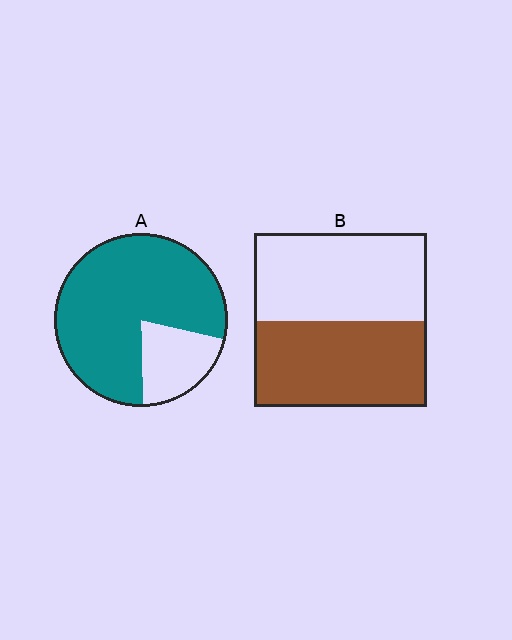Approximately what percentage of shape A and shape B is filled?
A is approximately 80% and B is approximately 50%.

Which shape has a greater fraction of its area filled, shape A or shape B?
Shape A.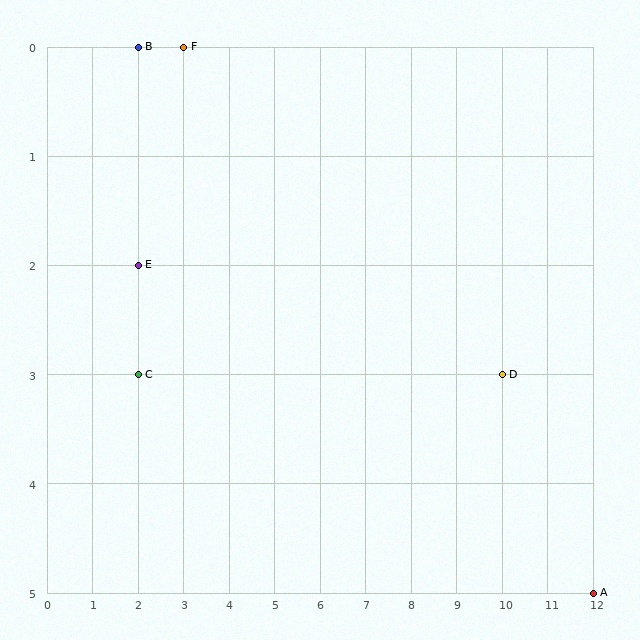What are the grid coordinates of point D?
Point D is at grid coordinates (10, 3).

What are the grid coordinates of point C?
Point C is at grid coordinates (2, 3).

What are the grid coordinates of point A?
Point A is at grid coordinates (12, 5).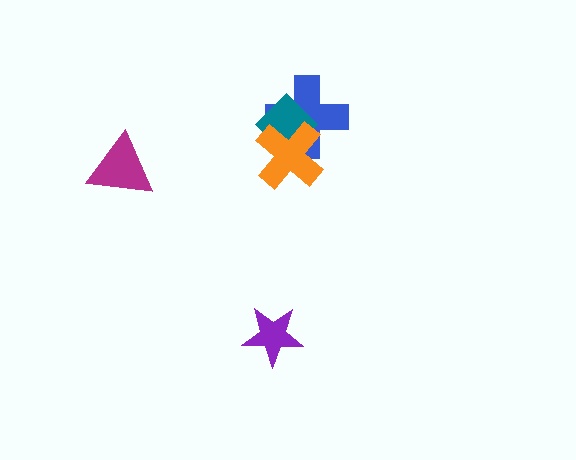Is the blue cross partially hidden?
Yes, it is partially covered by another shape.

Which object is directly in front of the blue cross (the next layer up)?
The teal diamond is directly in front of the blue cross.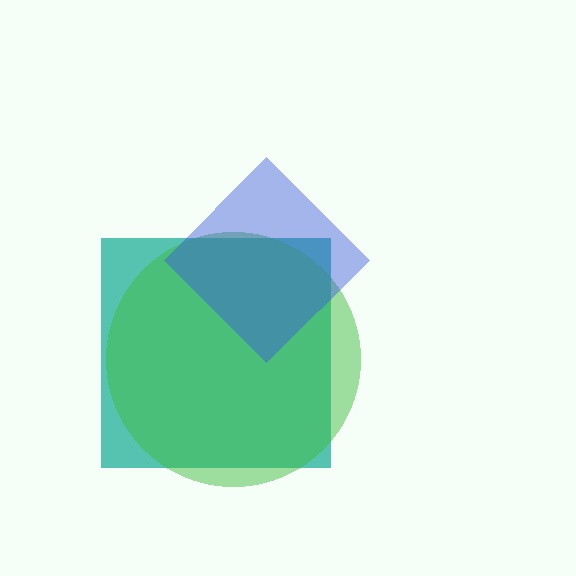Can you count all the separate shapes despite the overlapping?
Yes, there are 3 separate shapes.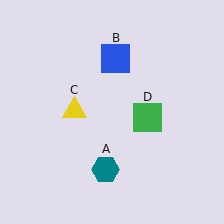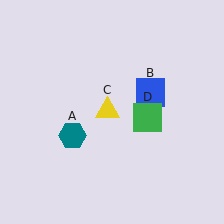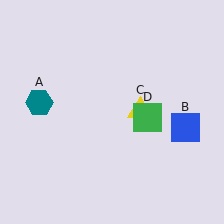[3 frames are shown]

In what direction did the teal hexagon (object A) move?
The teal hexagon (object A) moved up and to the left.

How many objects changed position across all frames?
3 objects changed position: teal hexagon (object A), blue square (object B), yellow triangle (object C).